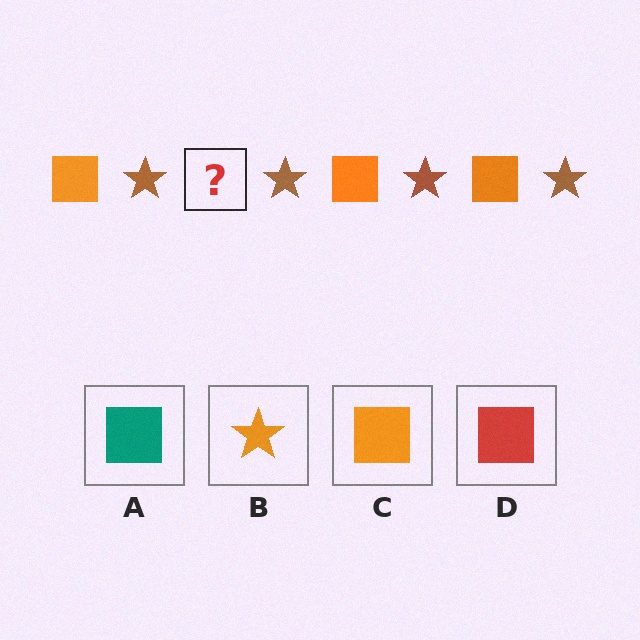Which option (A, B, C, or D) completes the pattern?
C.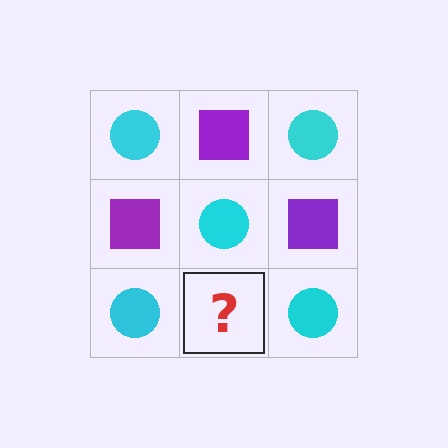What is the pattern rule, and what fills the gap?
The rule is that it alternates cyan circle and purple square in a checkerboard pattern. The gap should be filled with a purple square.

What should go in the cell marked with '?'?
The missing cell should contain a purple square.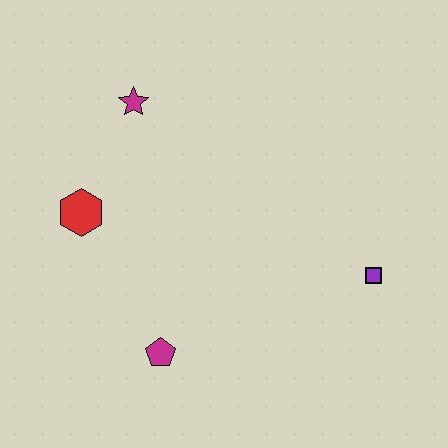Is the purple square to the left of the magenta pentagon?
No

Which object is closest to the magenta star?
The red hexagon is closest to the magenta star.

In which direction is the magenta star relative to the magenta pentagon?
The magenta star is above the magenta pentagon.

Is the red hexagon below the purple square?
No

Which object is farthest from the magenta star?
The purple square is farthest from the magenta star.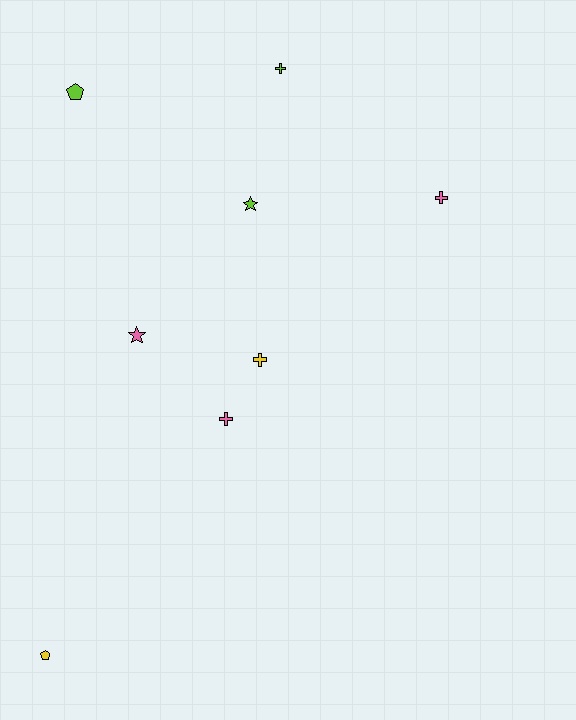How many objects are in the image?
There are 8 objects.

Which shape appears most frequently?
Cross, with 4 objects.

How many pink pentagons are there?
There are no pink pentagons.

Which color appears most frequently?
Lime, with 3 objects.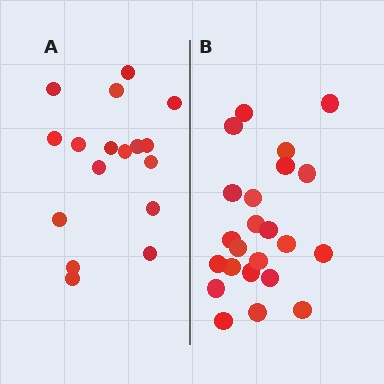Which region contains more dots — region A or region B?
Region B (the right region) has more dots.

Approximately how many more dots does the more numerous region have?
Region B has about 6 more dots than region A.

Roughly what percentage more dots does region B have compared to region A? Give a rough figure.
About 35% more.